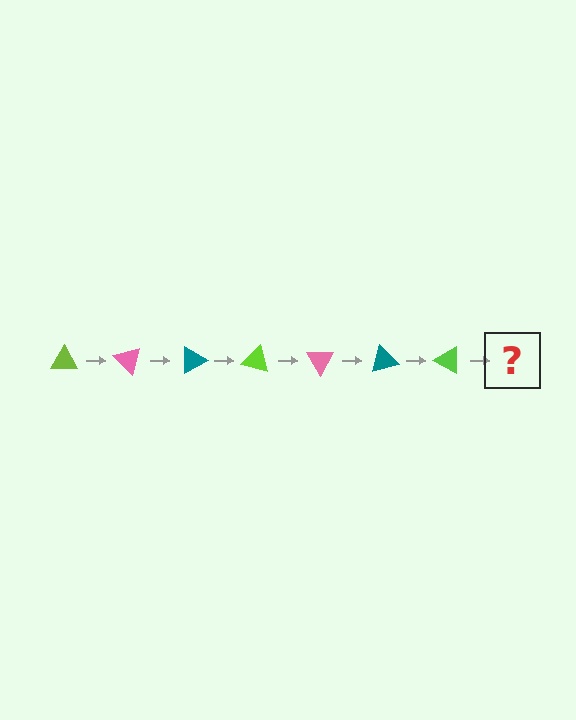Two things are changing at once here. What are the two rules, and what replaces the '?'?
The two rules are that it rotates 45 degrees each step and the color cycles through lime, pink, and teal. The '?' should be a pink triangle, rotated 315 degrees from the start.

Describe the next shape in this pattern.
It should be a pink triangle, rotated 315 degrees from the start.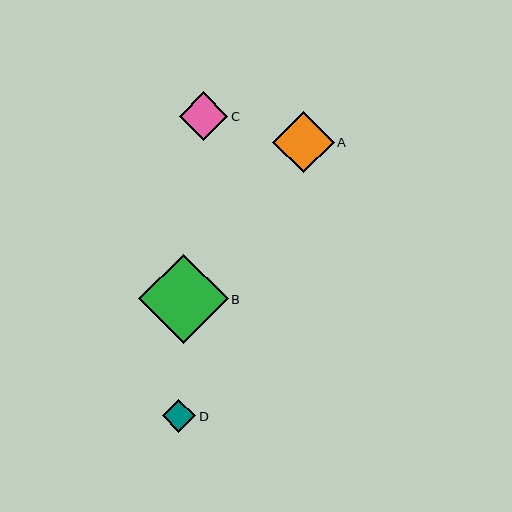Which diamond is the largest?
Diamond B is the largest with a size of approximately 90 pixels.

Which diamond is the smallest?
Diamond D is the smallest with a size of approximately 33 pixels.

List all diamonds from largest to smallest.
From largest to smallest: B, A, C, D.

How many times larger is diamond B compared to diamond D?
Diamond B is approximately 2.7 times the size of diamond D.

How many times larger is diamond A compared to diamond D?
Diamond A is approximately 1.9 times the size of diamond D.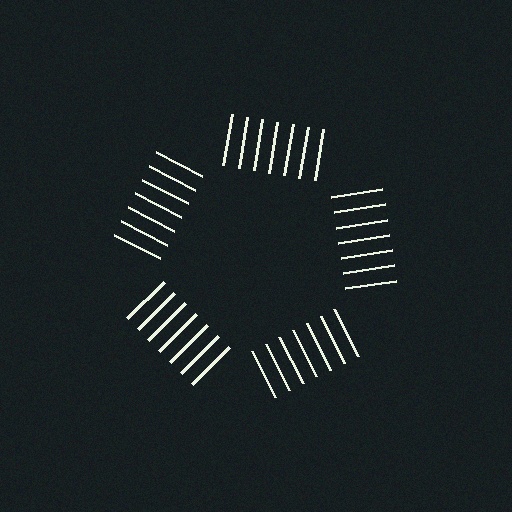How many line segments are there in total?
35 — 7 along each of the 5 edges.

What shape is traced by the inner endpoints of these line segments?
An illusory pentagon — the line segments terminate on its edges but no continuous stroke is drawn.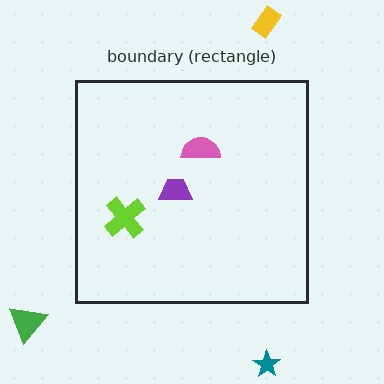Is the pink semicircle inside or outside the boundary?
Inside.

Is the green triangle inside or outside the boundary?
Outside.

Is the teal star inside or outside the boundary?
Outside.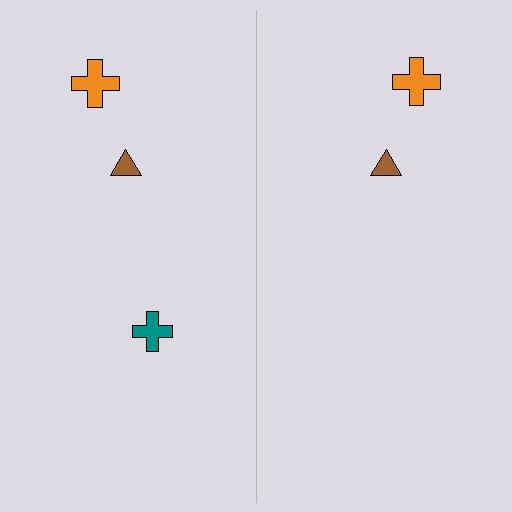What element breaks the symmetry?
A teal cross is missing from the right side.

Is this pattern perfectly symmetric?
No, the pattern is not perfectly symmetric. A teal cross is missing from the right side.